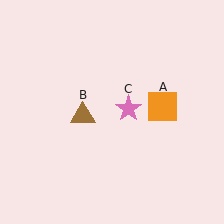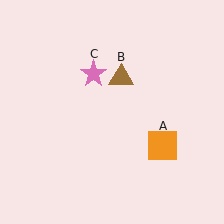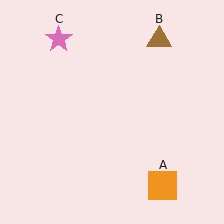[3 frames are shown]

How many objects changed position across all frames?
3 objects changed position: orange square (object A), brown triangle (object B), pink star (object C).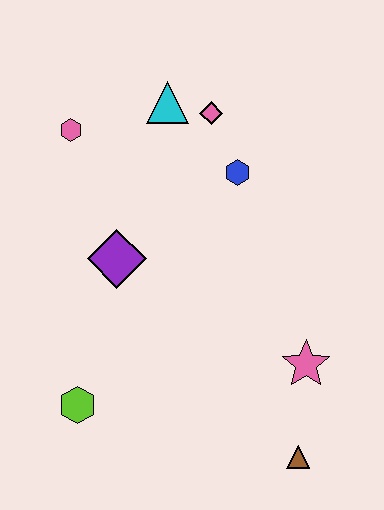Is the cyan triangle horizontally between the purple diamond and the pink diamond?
Yes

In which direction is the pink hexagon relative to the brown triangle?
The pink hexagon is above the brown triangle.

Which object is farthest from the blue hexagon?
The brown triangle is farthest from the blue hexagon.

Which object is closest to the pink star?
The brown triangle is closest to the pink star.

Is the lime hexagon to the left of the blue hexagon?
Yes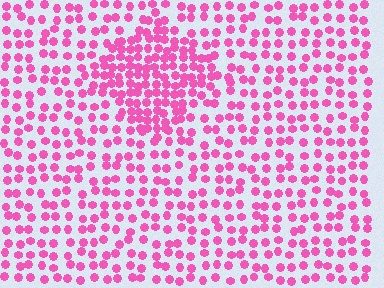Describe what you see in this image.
The image contains small pink elements arranged at two different densities. A diamond-shaped region is visible where the elements are more densely packed than the surrounding area.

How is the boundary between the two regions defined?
The boundary is defined by a change in element density (approximately 1.9x ratio). All elements are the same color, size, and shape.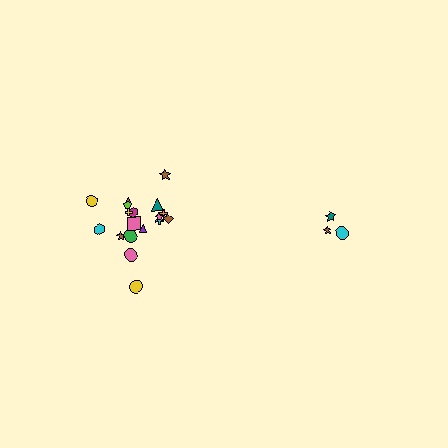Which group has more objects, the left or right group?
The left group.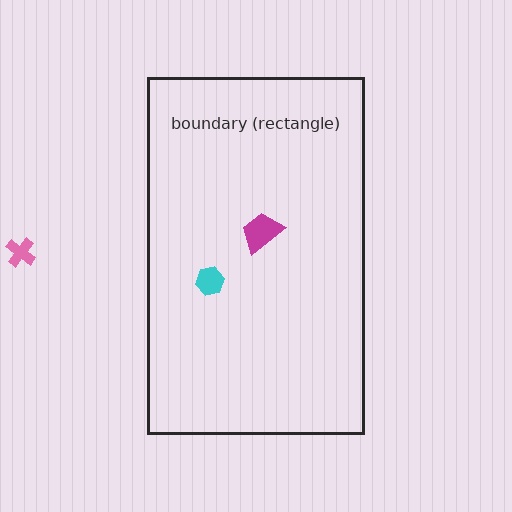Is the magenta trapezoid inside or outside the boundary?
Inside.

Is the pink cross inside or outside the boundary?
Outside.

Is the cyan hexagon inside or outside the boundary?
Inside.